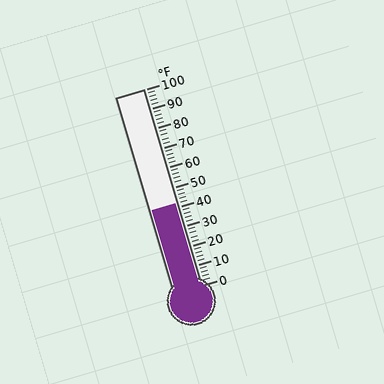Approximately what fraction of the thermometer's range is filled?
The thermometer is filled to approximately 40% of its range.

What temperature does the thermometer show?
The thermometer shows approximately 42°F.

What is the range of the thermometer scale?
The thermometer scale ranges from 0°F to 100°F.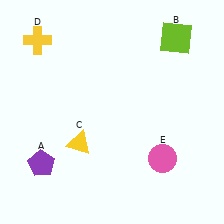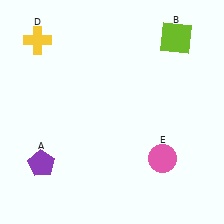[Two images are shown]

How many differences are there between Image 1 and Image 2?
There is 1 difference between the two images.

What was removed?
The yellow triangle (C) was removed in Image 2.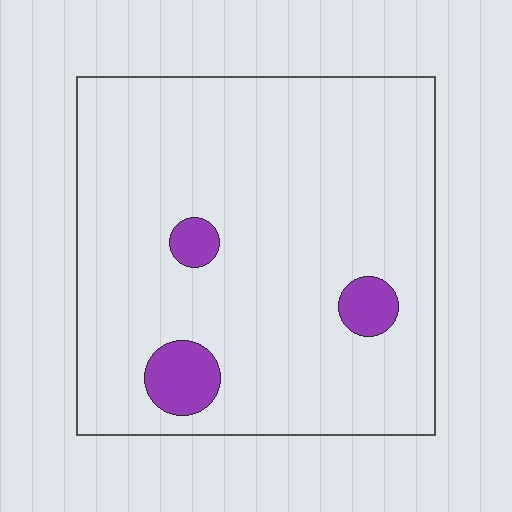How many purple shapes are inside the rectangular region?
3.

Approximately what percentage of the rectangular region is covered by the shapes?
Approximately 5%.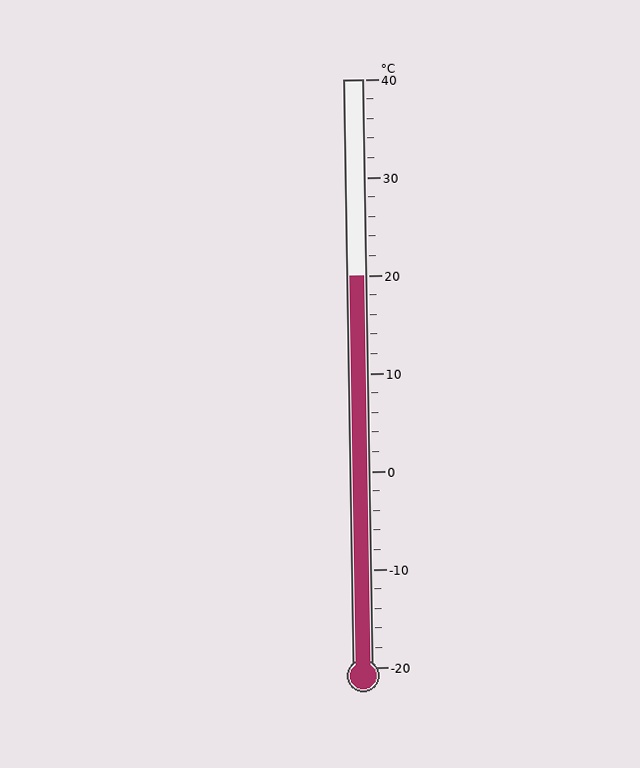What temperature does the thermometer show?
The thermometer shows approximately 20°C.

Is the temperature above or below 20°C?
The temperature is at 20°C.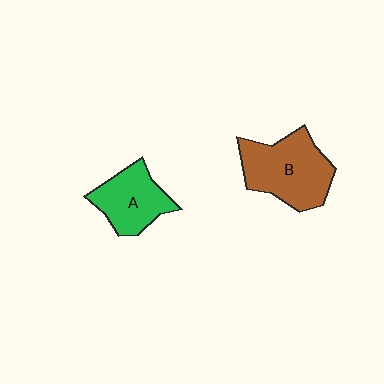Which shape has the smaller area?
Shape A (green).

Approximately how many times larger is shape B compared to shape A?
Approximately 1.4 times.